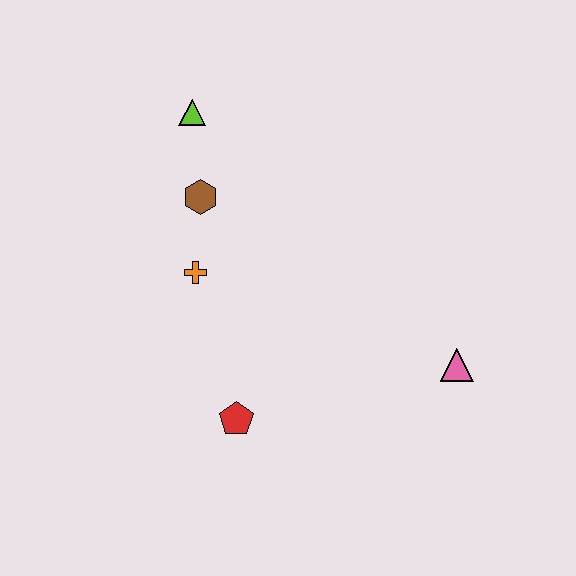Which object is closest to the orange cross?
The brown hexagon is closest to the orange cross.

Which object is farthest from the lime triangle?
The pink triangle is farthest from the lime triangle.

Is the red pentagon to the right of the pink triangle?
No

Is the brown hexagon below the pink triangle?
No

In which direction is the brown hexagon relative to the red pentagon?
The brown hexagon is above the red pentagon.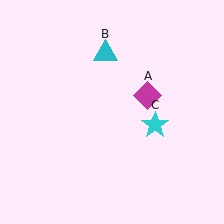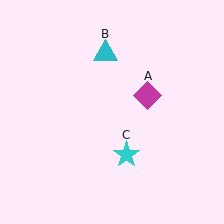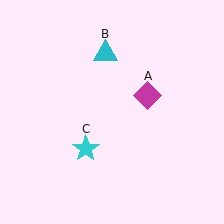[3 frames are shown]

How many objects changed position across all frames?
1 object changed position: cyan star (object C).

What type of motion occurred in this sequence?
The cyan star (object C) rotated clockwise around the center of the scene.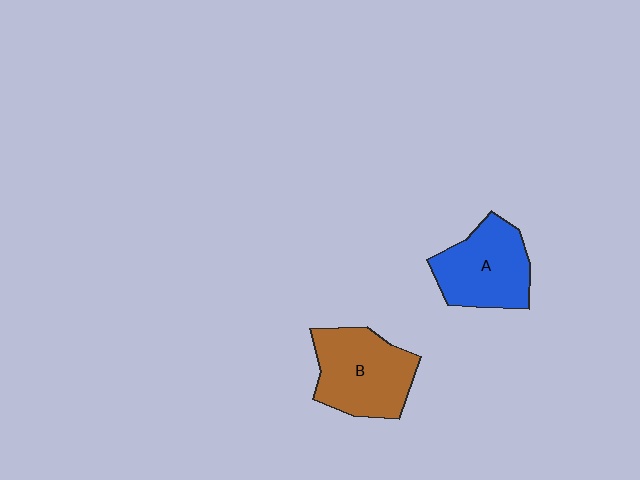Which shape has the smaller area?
Shape A (blue).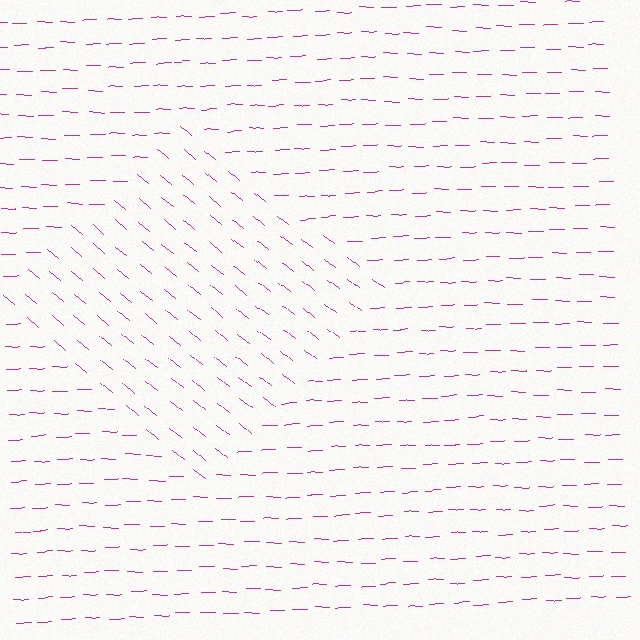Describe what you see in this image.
The image is filled with small magenta line segments. A diamond region in the image has lines oriented differently from the surrounding lines, creating a visible texture boundary.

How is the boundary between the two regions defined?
The boundary is defined purely by a change in line orientation (approximately 38 degrees difference). All lines are the same color and thickness.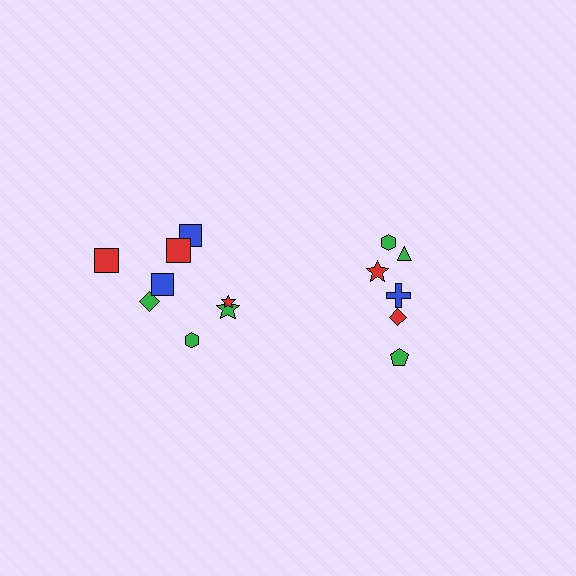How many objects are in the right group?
There are 6 objects.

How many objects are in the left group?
There are 8 objects.